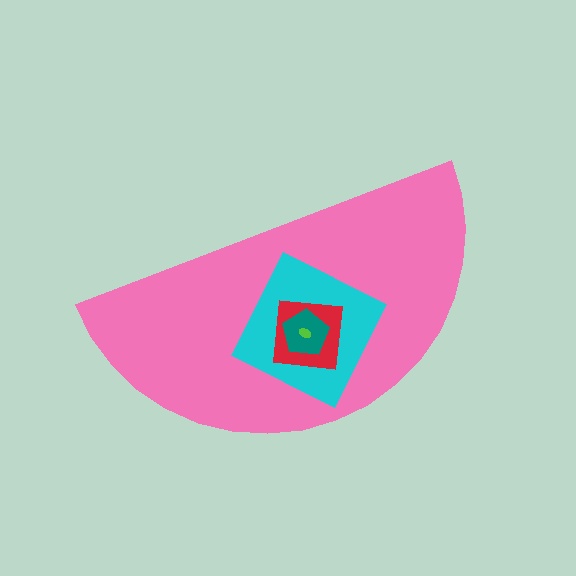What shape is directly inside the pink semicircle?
The cyan square.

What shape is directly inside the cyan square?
The red square.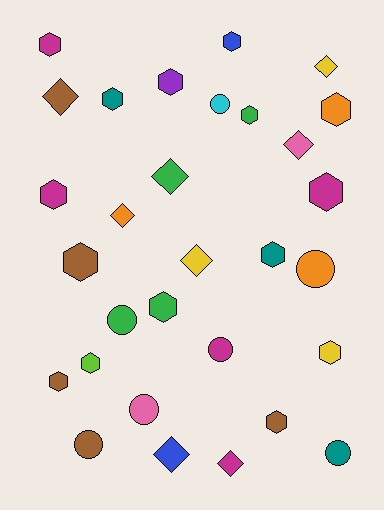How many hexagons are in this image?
There are 15 hexagons.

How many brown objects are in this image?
There are 5 brown objects.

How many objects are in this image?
There are 30 objects.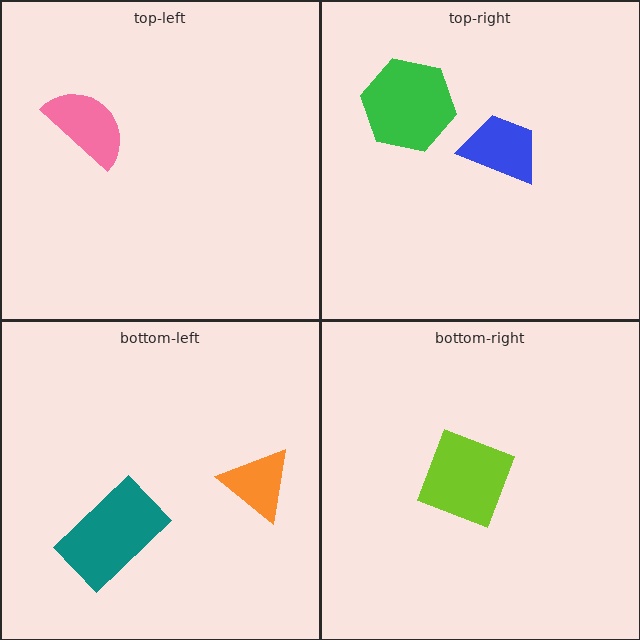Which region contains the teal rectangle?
The bottom-left region.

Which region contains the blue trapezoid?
The top-right region.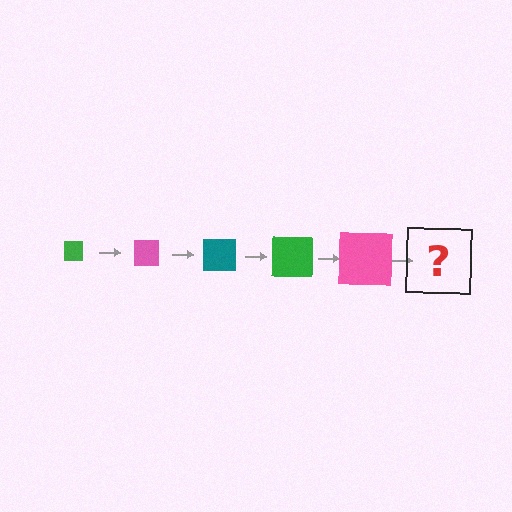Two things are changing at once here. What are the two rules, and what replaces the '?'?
The two rules are that the square grows larger each step and the color cycles through green, pink, and teal. The '?' should be a teal square, larger than the previous one.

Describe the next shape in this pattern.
It should be a teal square, larger than the previous one.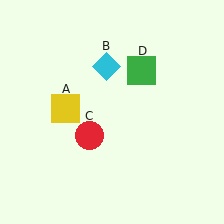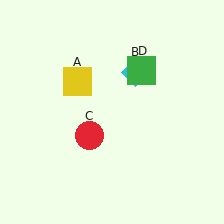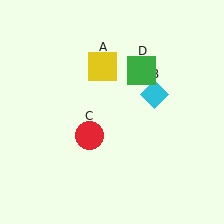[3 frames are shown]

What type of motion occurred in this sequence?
The yellow square (object A), cyan diamond (object B) rotated clockwise around the center of the scene.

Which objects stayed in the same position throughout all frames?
Red circle (object C) and green square (object D) remained stationary.